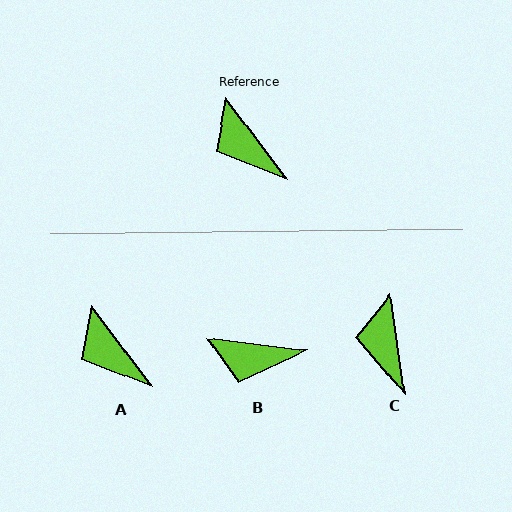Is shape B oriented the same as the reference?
No, it is off by about 46 degrees.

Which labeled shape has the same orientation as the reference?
A.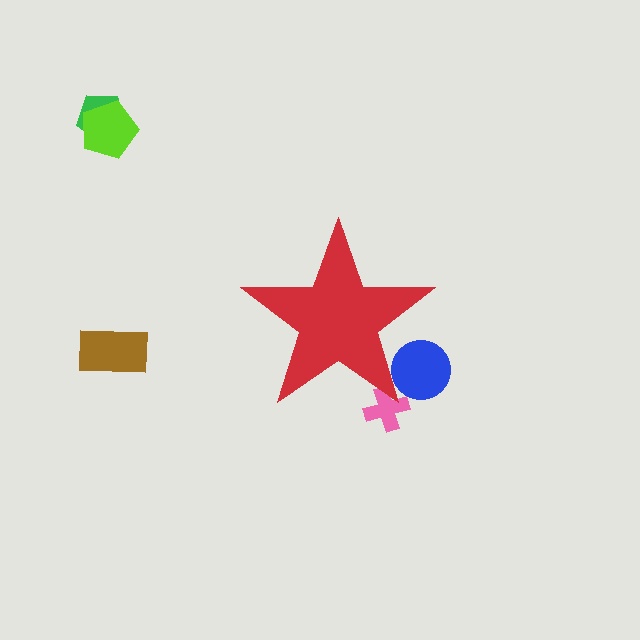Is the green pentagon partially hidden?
No, the green pentagon is fully visible.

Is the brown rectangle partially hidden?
No, the brown rectangle is fully visible.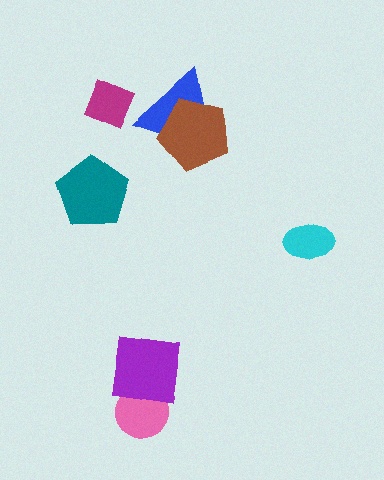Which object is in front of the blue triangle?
The brown pentagon is in front of the blue triangle.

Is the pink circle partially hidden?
Yes, it is partially covered by another shape.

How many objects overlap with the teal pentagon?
0 objects overlap with the teal pentagon.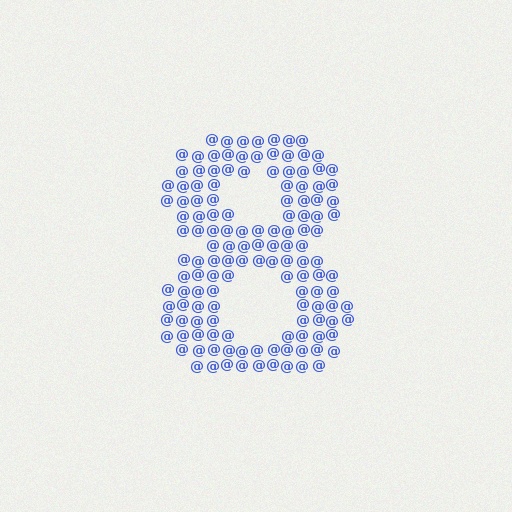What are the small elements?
The small elements are at signs.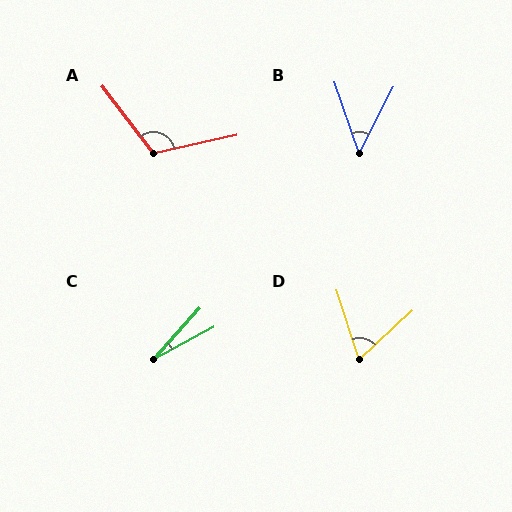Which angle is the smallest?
C, at approximately 20 degrees.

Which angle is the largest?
A, at approximately 115 degrees.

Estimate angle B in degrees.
Approximately 46 degrees.